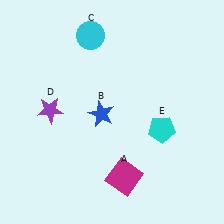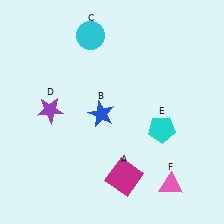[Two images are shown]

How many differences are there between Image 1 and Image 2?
There is 1 difference between the two images.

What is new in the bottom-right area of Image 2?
A pink triangle (F) was added in the bottom-right area of Image 2.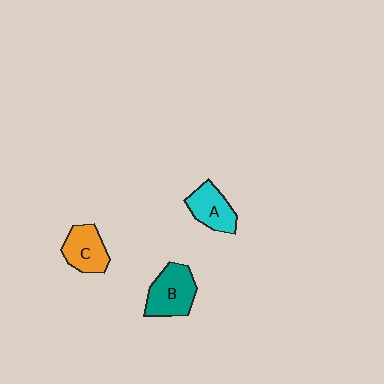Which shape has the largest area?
Shape B (teal).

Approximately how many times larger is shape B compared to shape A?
Approximately 1.2 times.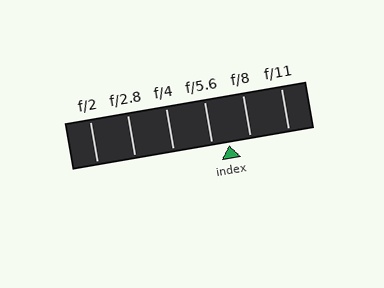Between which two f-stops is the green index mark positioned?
The index mark is between f/5.6 and f/8.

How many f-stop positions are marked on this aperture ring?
There are 6 f-stop positions marked.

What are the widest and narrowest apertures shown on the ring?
The widest aperture shown is f/2 and the narrowest is f/11.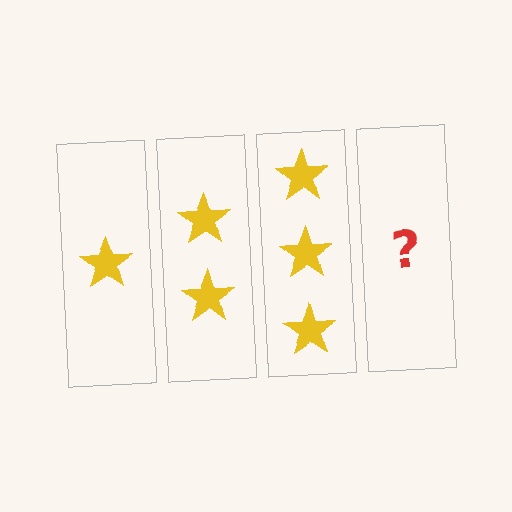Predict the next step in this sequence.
The next step is 4 stars.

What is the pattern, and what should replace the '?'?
The pattern is that each step adds one more star. The '?' should be 4 stars.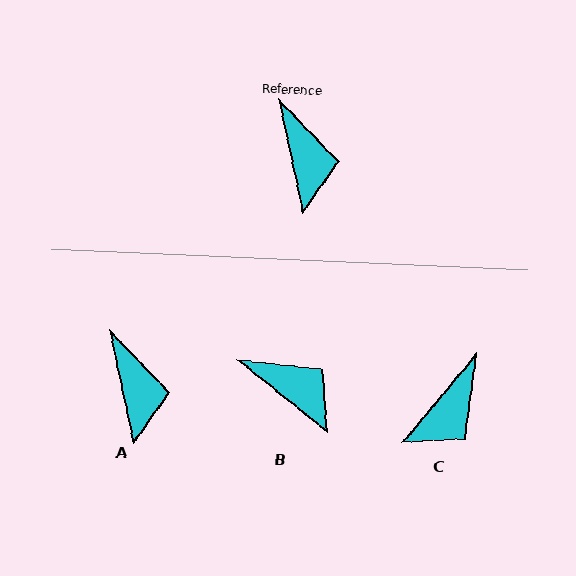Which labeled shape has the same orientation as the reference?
A.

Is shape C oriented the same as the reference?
No, it is off by about 52 degrees.